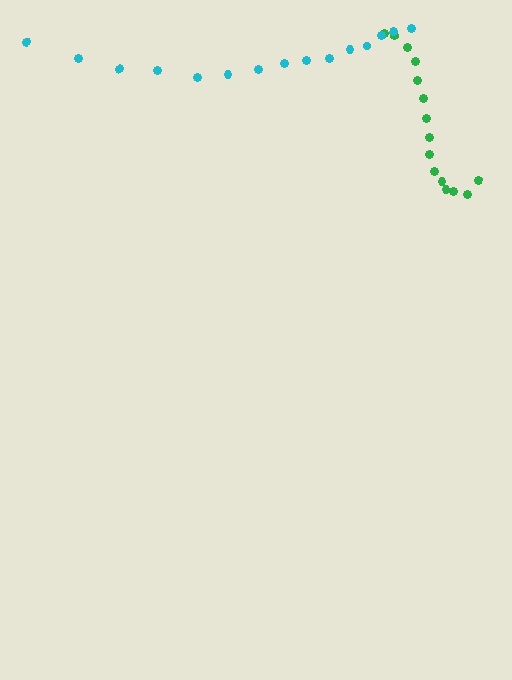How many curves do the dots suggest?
There are 2 distinct paths.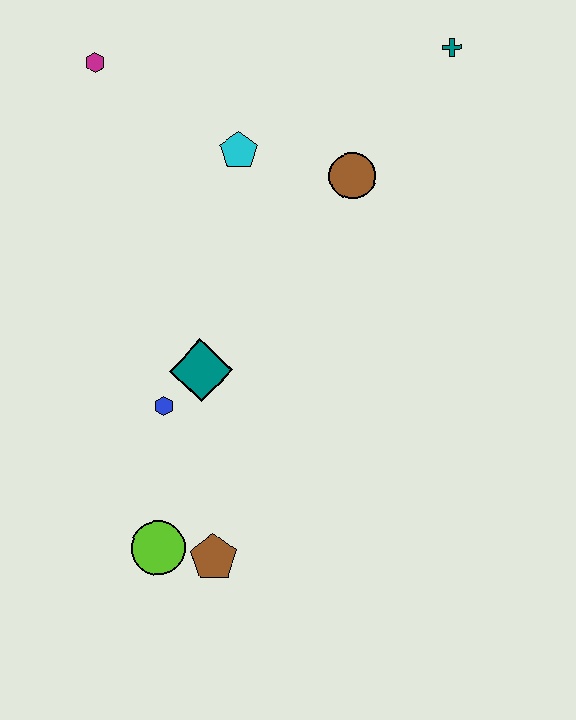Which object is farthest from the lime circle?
The teal cross is farthest from the lime circle.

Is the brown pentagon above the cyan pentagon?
No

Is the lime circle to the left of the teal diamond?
Yes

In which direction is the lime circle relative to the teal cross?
The lime circle is below the teal cross.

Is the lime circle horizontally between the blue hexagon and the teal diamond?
No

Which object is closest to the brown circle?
The cyan pentagon is closest to the brown circle.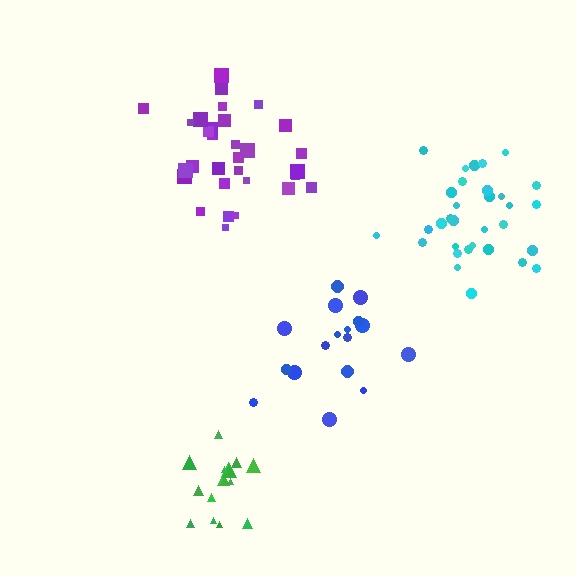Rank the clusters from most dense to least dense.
cyan, green, purple, blue.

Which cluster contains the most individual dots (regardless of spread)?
Cyan (32).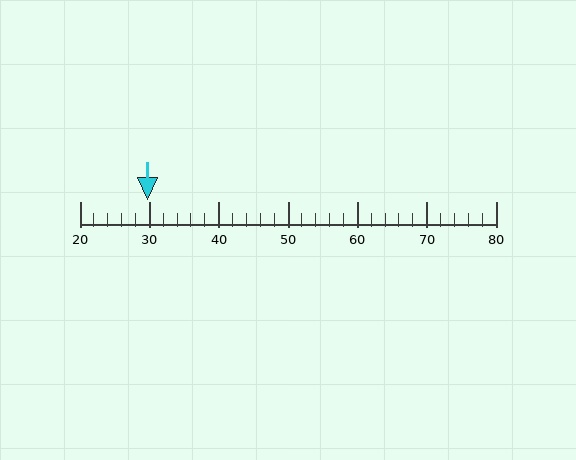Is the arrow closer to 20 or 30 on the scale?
The arrow is closer to 30.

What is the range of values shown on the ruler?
The ruler shows values from 20 to 80.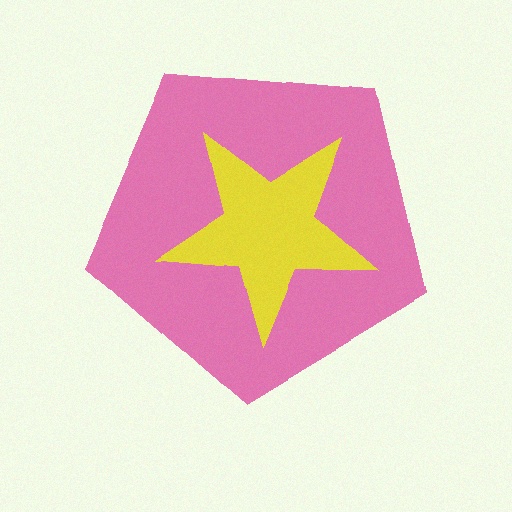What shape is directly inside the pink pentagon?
The yellow star.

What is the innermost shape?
The yellow star.